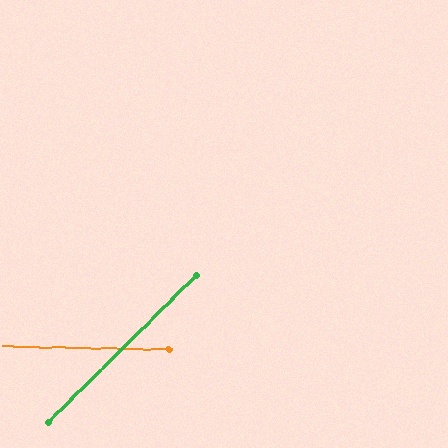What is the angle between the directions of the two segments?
Approximately 46 degrees.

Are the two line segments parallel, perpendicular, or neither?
Neither parallel nor perpendicular — they differ by about 46°.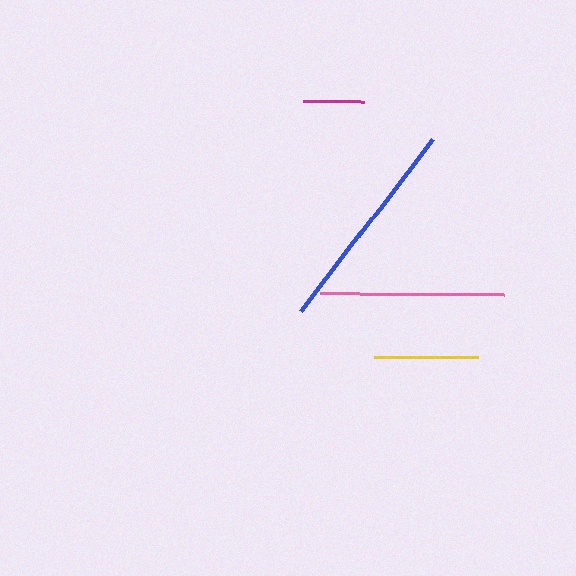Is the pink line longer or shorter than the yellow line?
The pink line is longer than the yellow line.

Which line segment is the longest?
The blue line is the longest at approximately 218 pixels.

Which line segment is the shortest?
The magenta line is the shortest at approximately 62 pixels.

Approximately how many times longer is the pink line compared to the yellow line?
The pink line is approximately 1.8 times the length of the yellow line.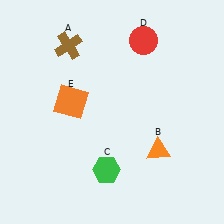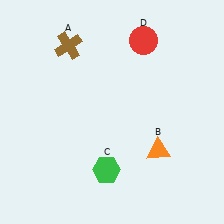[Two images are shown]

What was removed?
The orange square (E) was removed in Image 2.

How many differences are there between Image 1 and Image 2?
There is 1 difference between the two images.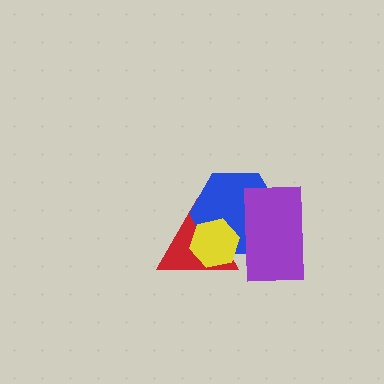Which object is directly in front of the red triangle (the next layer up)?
The blue hexagon is directly in front of the red triangle.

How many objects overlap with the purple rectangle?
3 objects overlap with the purple rectangle.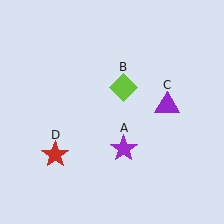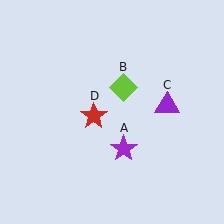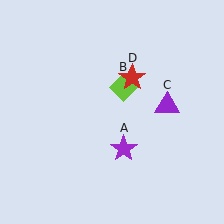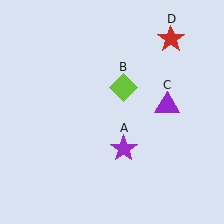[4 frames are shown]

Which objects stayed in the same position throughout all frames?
Purple star (object A) and lime diamond (object B) and purple triangle (object C) remained stationary.